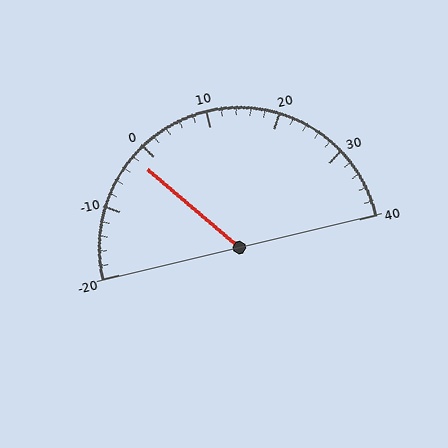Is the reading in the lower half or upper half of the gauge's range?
The reading is in the lower half of the range (-20 to 40).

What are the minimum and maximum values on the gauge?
The gauge ranges from -20 to 40.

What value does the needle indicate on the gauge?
The needle indicates approximately -2.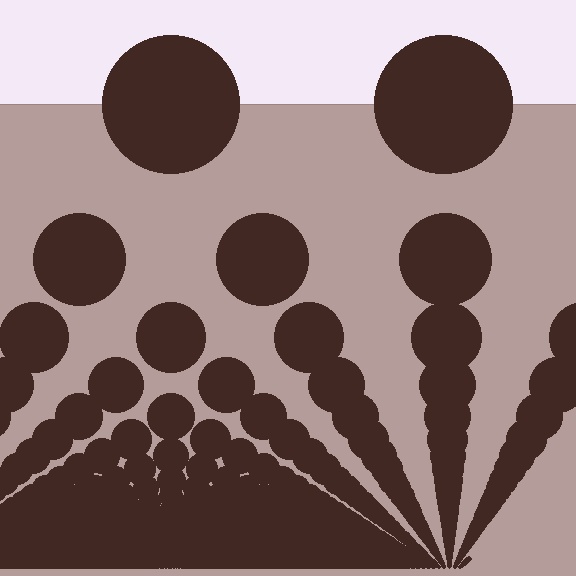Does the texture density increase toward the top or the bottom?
Density increases toward the bottom.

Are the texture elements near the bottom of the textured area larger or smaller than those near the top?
Smaller. The gradient is inverted — elements near the bottom are smaller and denser.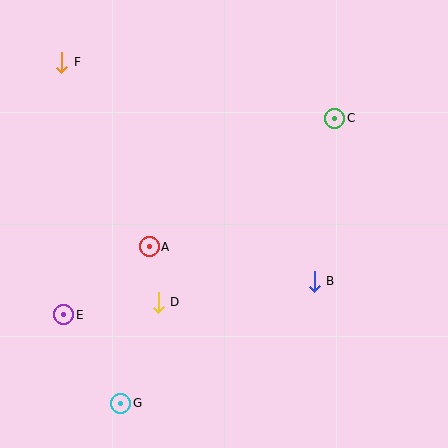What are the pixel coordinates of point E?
Point E is at (64, 315).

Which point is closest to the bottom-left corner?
Point G is closest to the bottom-left corner.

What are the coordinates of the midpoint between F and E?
The midpoint between F and E is at (63, 189).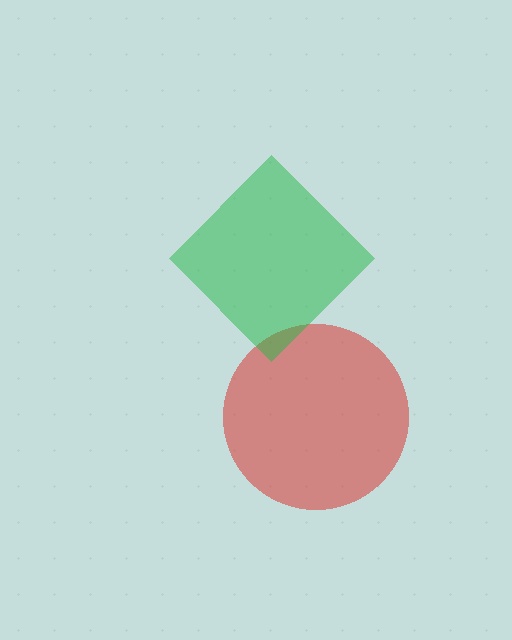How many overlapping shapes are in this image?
There are 2 overlapping shapes in the image.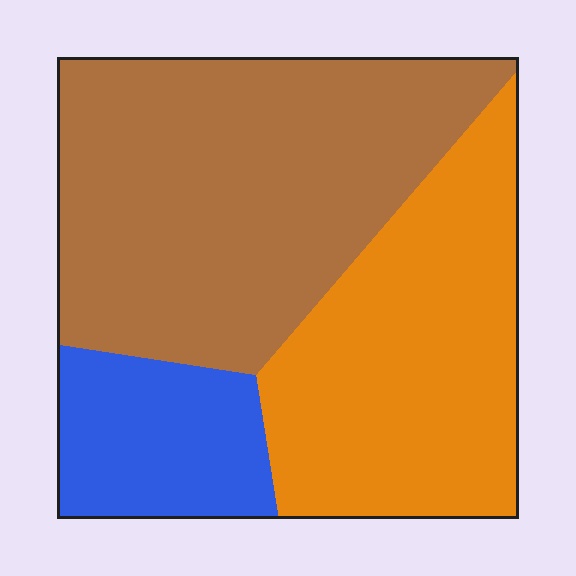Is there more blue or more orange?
Orange.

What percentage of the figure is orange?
Orange takes up between a quarter and a half of the figure.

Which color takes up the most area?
Brown, at roughly 50%.